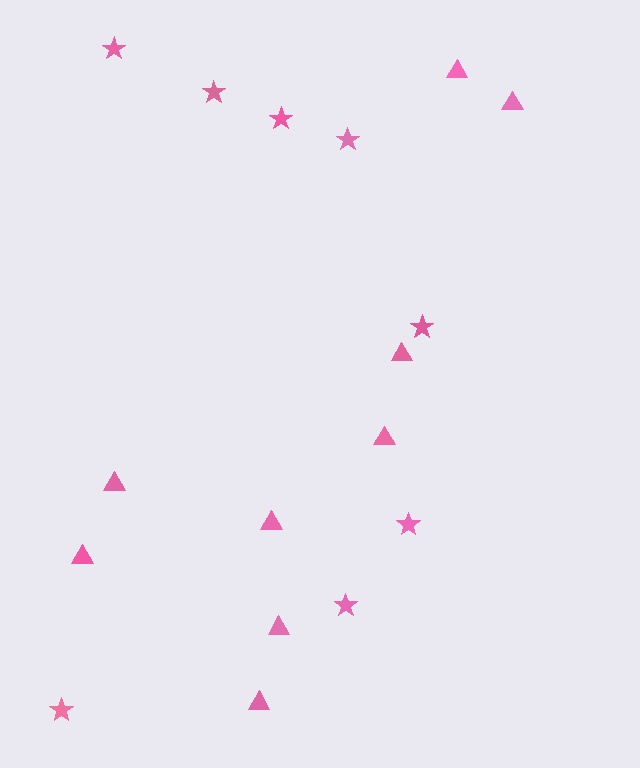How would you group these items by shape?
There are 2 groups: one group of triangles (9) and one group of stars (8).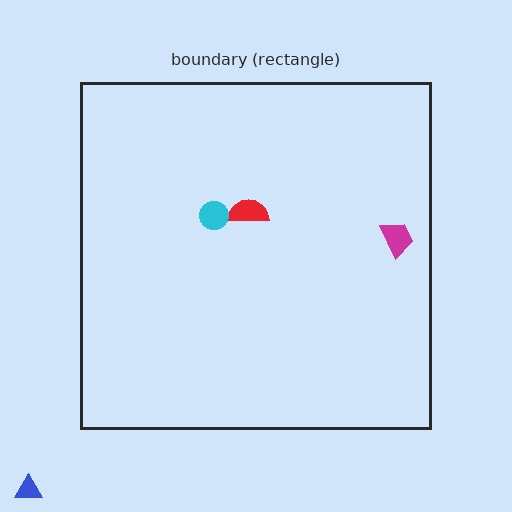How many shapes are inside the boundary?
3 inside, 1 outside.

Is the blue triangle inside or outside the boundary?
Outside.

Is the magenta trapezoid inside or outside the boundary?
Inside.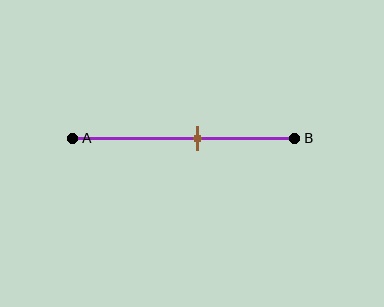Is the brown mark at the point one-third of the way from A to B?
No, the mark is at about 55% from A, not at the 33% one-third point.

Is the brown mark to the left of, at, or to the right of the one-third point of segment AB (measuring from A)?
The brown mark is to the right of the one-third point of segment AB.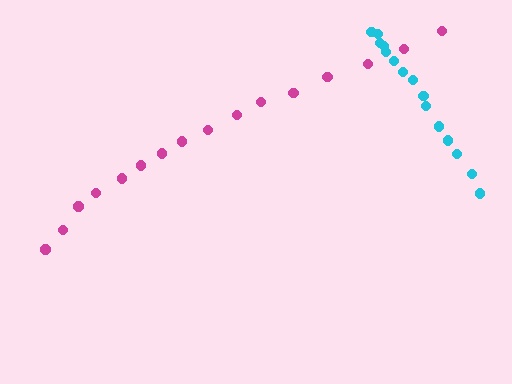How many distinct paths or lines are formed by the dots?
There are 2 distinct paths.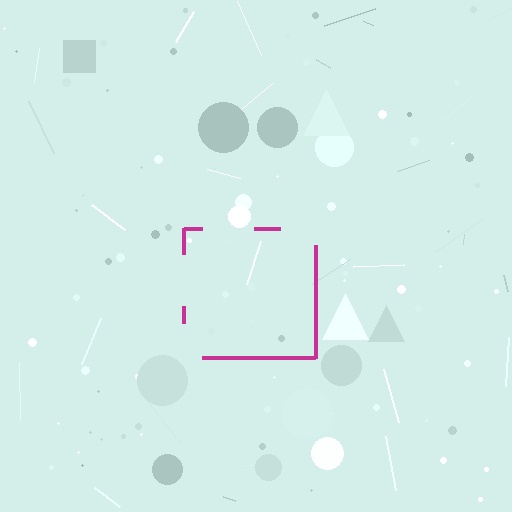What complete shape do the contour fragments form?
The contour fragments form a square.